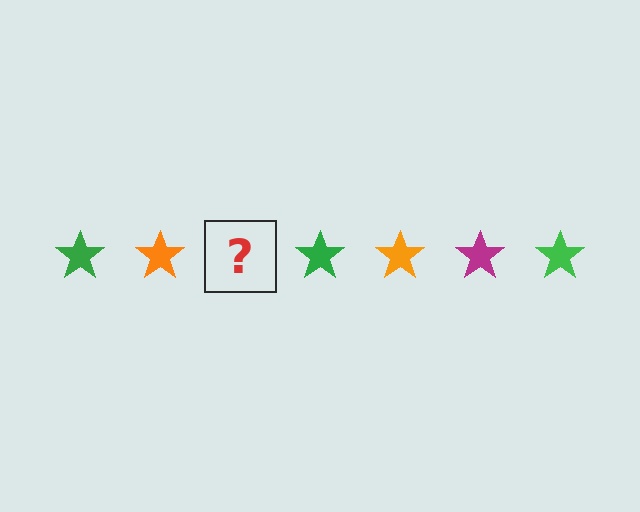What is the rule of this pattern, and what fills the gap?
The rule is that the pattern cycles through green, orange, magenta stars. The gap should be filled with a magenta star.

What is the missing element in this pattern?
The missing element is a magenta star.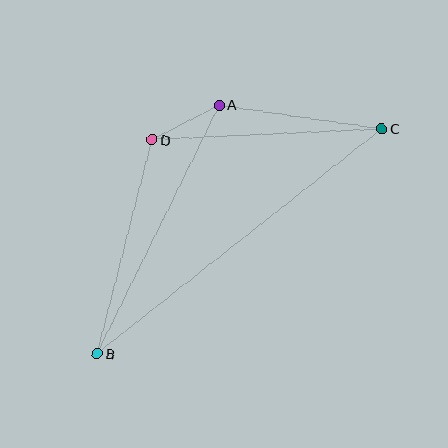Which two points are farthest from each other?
Points B and C are farthest from each other.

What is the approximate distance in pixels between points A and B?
The distance between A and B is approximately 277 pixels.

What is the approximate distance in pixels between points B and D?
The distance between B and D is approximately 221 pixels.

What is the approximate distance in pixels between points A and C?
The distance between A and C is approximately 164 pixels.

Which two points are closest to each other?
Points A and D are closest to each other.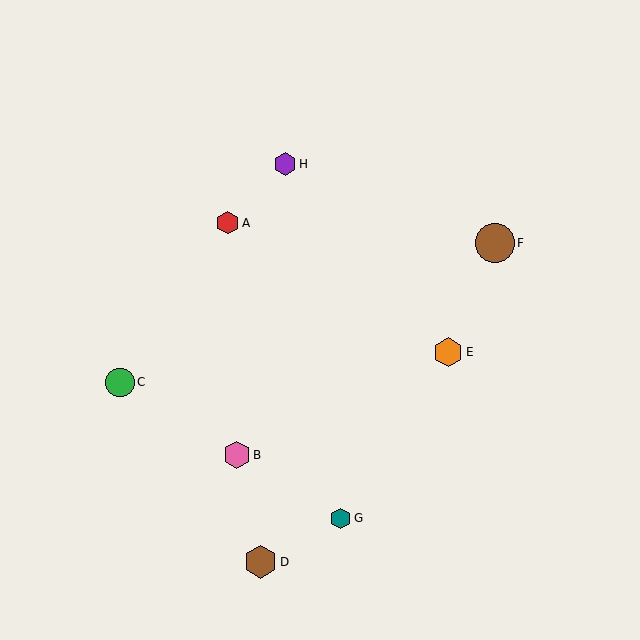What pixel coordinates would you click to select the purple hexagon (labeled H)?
Click at (285, 164) to select the purple hexagon H.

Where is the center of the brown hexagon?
The center of the brown hexagon is at (261, 562).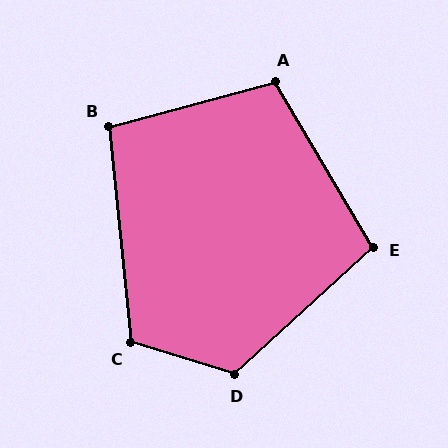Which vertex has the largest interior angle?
D, at approximately 120 degrees.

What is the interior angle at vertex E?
Approximately 102 degrees (obtuse).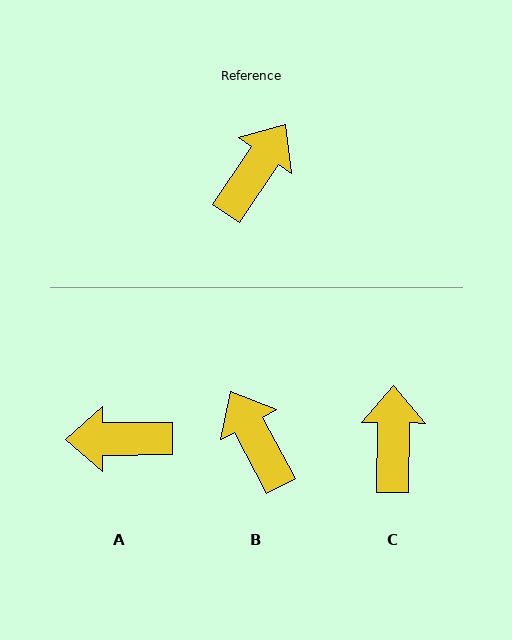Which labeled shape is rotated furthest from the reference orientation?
A, about 125 degrees away.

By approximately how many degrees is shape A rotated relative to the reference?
Approximately 125 degrees counter-clockwise.